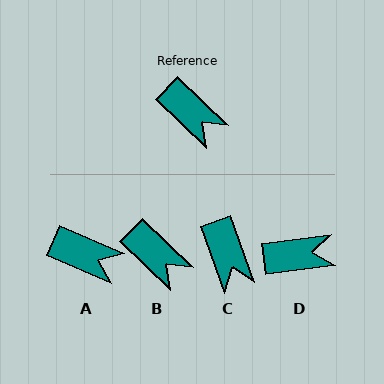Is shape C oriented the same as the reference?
No, it is off by about 27 degrees.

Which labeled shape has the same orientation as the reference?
B.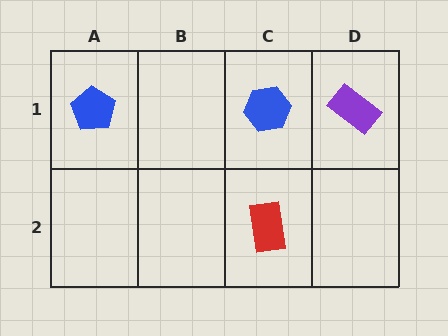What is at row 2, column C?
A red rectangle.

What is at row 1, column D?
A purple rectangle.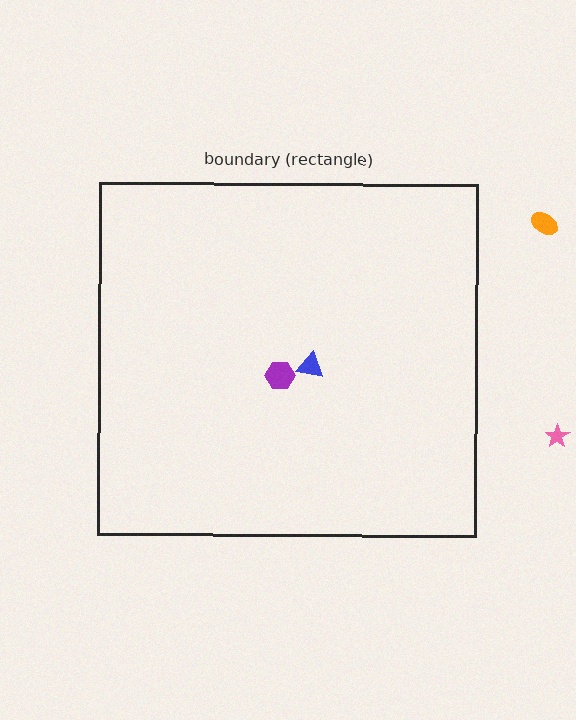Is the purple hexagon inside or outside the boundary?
Inside.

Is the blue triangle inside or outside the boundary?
Inside.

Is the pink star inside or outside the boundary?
Outside.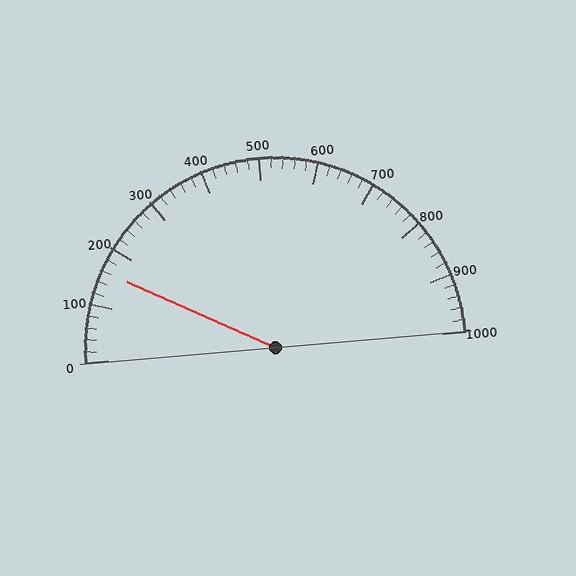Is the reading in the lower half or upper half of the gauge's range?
The reading is in the lower half of the range (0 to 1000).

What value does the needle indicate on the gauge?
The needle indicates approximately 160.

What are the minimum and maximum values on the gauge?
The gauge ranges from 0 to 1000.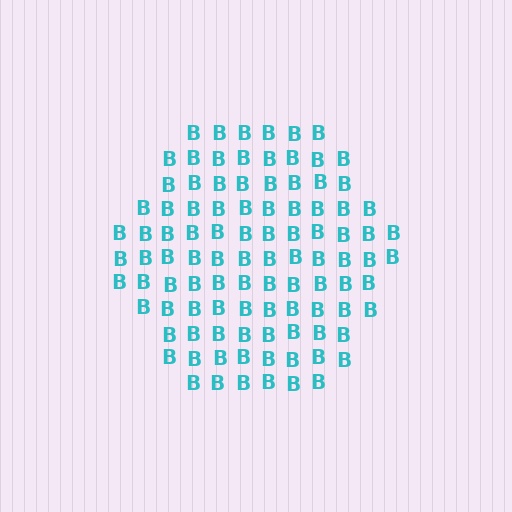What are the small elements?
The small elements are letter B's.